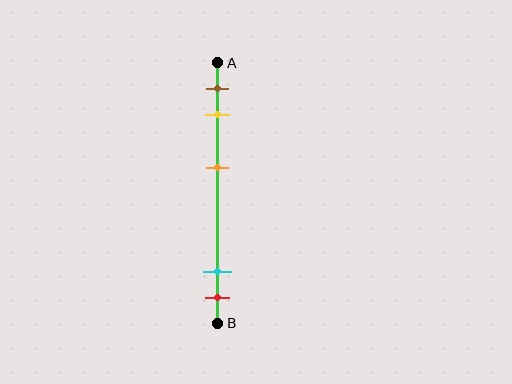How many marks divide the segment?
There are 5 marks dividing the segment.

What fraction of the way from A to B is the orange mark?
The orange mark is approximately 40% (0.4) of the way from A to B.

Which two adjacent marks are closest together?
The cyan and red marks are the closest adjacent pair.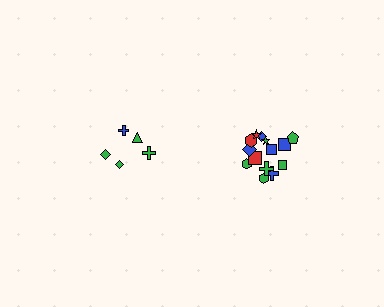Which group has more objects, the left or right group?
The right group.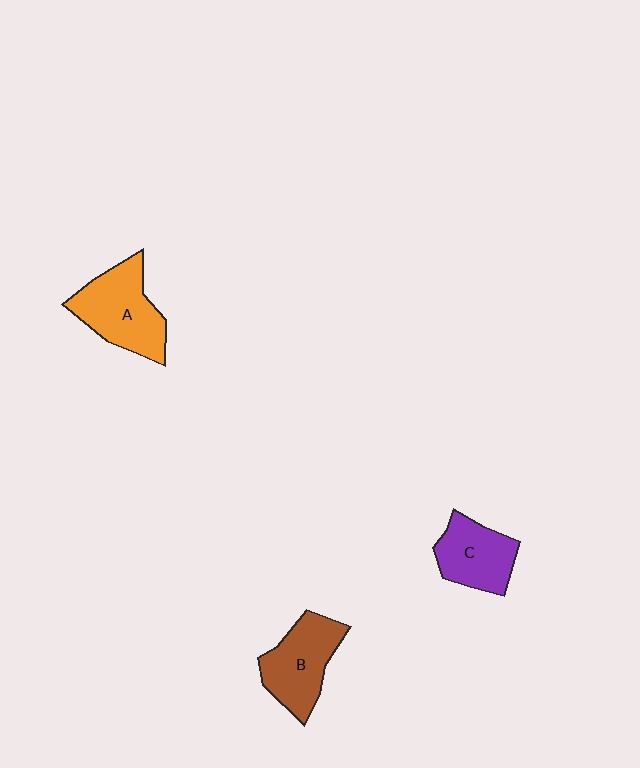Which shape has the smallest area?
Shape C (purple).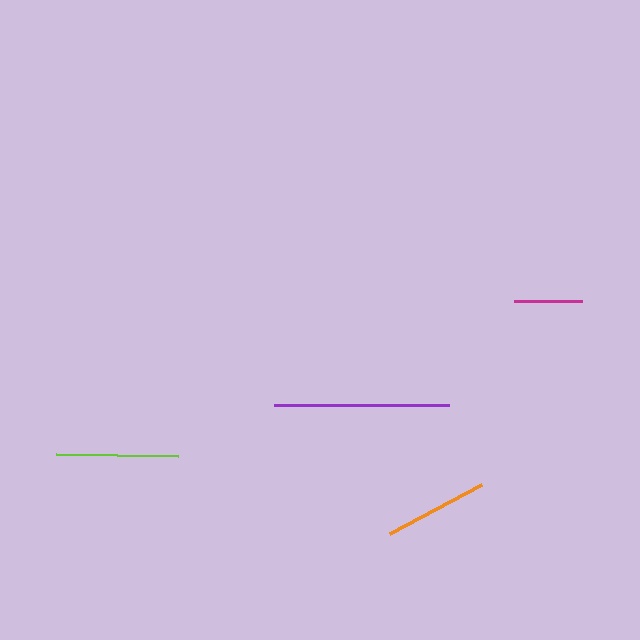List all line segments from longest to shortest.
From longest to shortest: purple, lime, orange, magenta.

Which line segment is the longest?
The purple line is the longest at approximately 175 pixels.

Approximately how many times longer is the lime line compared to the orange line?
The lime line is approximately 1.2 times the length of the orange line.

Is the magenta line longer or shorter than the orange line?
The orange line is longer than the magenta line.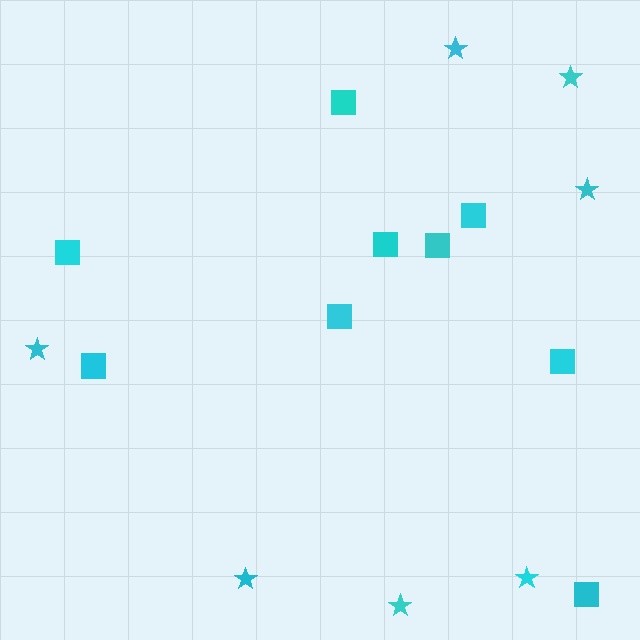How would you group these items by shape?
There are 2 groups: one group of squares (9) and one group of stars (7).